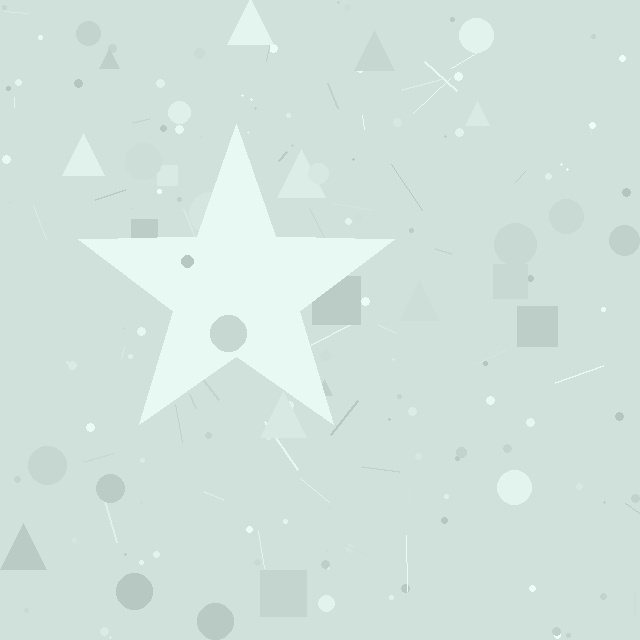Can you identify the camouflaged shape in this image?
The camouflaged shape is a star.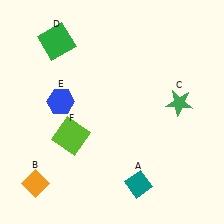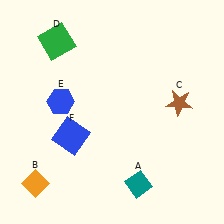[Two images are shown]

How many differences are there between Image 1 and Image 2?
There are 2 differences between the two images.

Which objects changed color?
C changed from green to brown. F changed from lime to blue.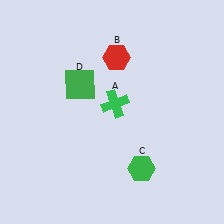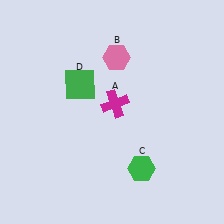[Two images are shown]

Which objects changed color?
A changed from green to magenta. B changed from red to pink.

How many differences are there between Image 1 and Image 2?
There are 2 differences between the two images.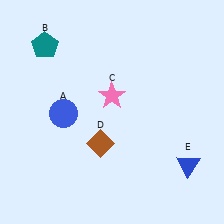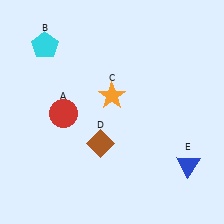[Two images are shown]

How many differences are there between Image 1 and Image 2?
There are 3 differences between the two images.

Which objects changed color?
A changed from blue to red. B changed from teal to cyan. C changed from pink to orange.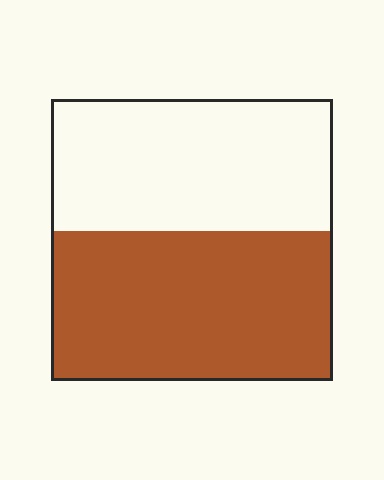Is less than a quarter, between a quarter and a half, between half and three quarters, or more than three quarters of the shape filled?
Between half and three quarters.